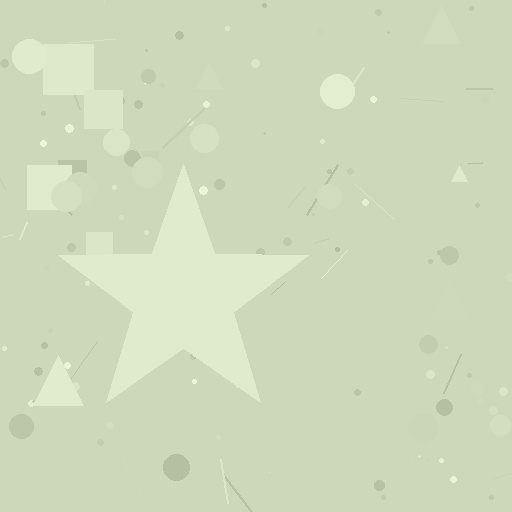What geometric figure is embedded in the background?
A star is embedded in the background.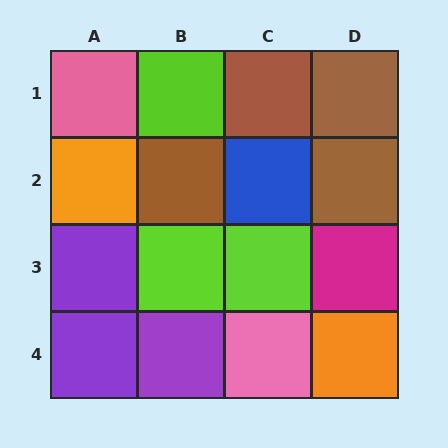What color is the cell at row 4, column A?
Purple.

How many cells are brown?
4 cells are brown.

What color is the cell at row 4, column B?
Purple.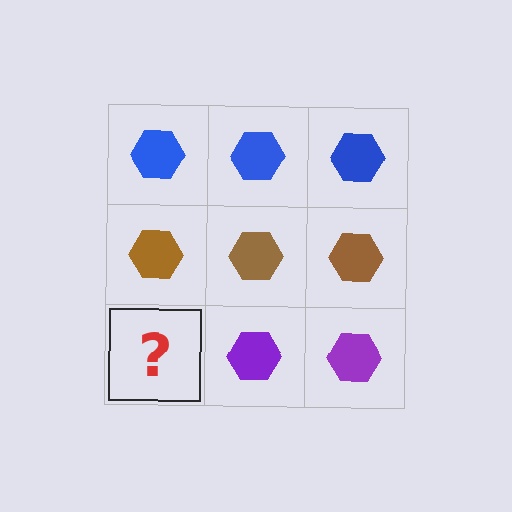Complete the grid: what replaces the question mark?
The question mark should be replaced with a purple hexagon.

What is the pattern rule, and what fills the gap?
The rule is that each row has a consistent color. The gap should be filled with a purple hexagon.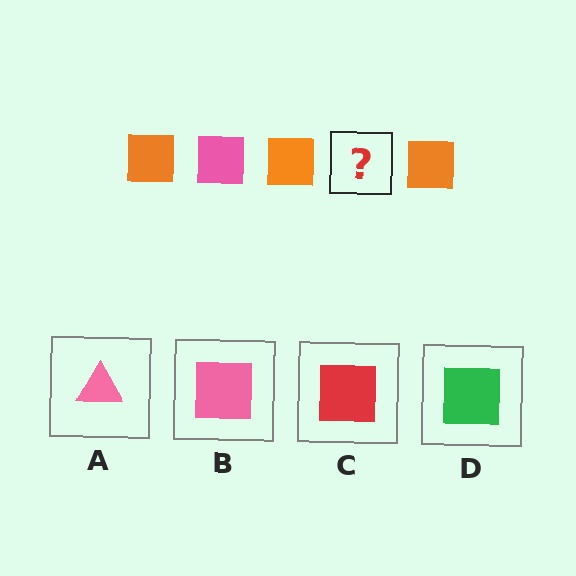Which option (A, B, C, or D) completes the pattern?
B.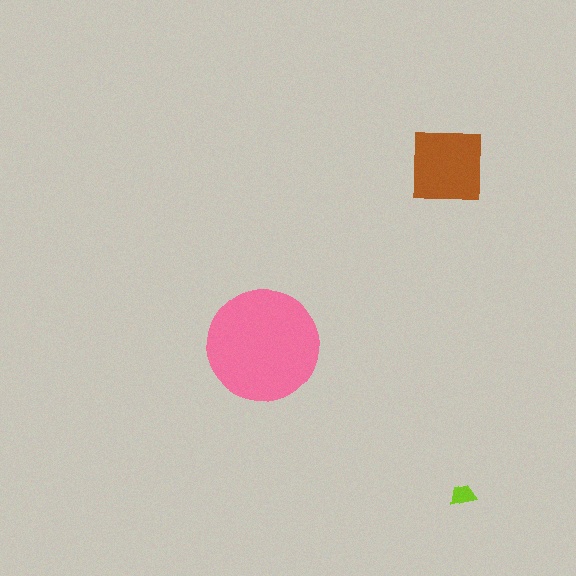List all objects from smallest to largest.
The lime trapezoid, the brown square, the pink circle.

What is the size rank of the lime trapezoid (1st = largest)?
3rd.